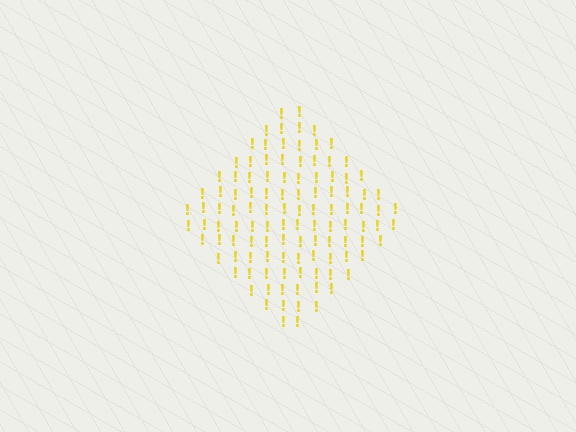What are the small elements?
The small elements are exclamation marks.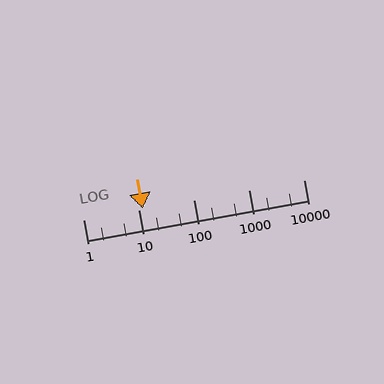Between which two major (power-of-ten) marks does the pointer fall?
The pointer is between 10 and 100.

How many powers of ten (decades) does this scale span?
The scale spans 4 decades, from 1 to 10000.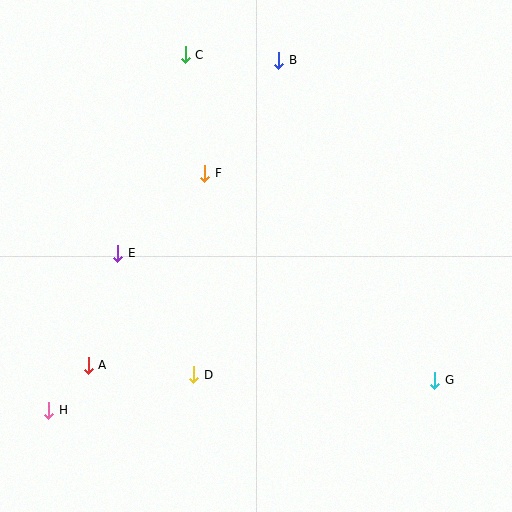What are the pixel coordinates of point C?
Point C is at (185, 55).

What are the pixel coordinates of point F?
Point F is at (205, 173).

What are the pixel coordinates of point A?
Point A is at (88, 365).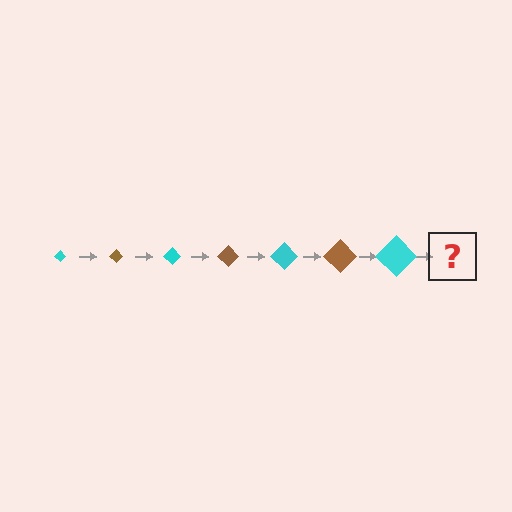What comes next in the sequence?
The next element should be a brown diamond, larger than the previous one.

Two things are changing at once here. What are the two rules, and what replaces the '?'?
The two rules are that the diamond grows larger each step and the color cycles through cyan and brown. The '?' should be a brown diamond, larger than the previous one.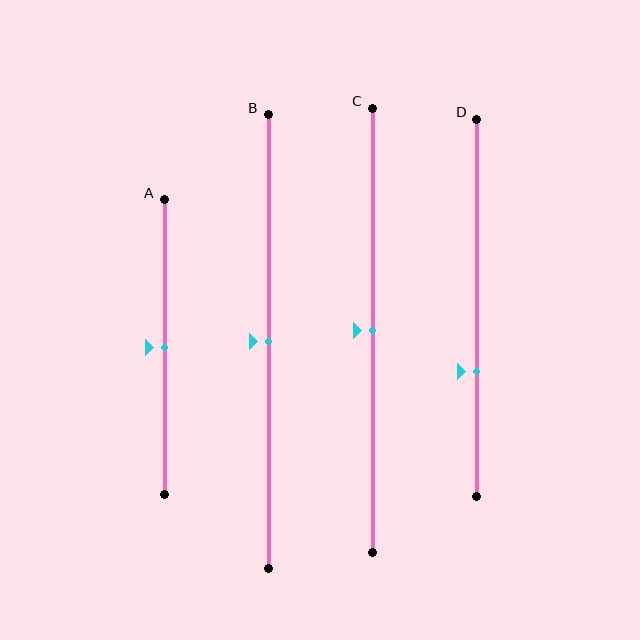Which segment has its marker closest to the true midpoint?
Segment A has its marker closest to the true midpoint.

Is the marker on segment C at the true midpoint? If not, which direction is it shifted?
Yes, the marker on segment C is at the true midpoint.